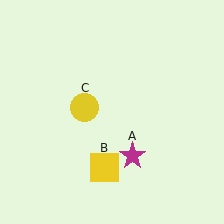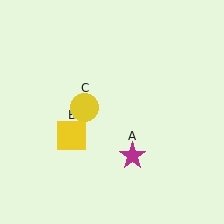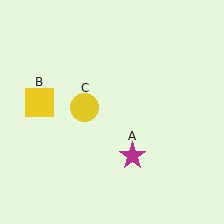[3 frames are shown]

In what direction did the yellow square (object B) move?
The yellow square (object B) moved up and to the left.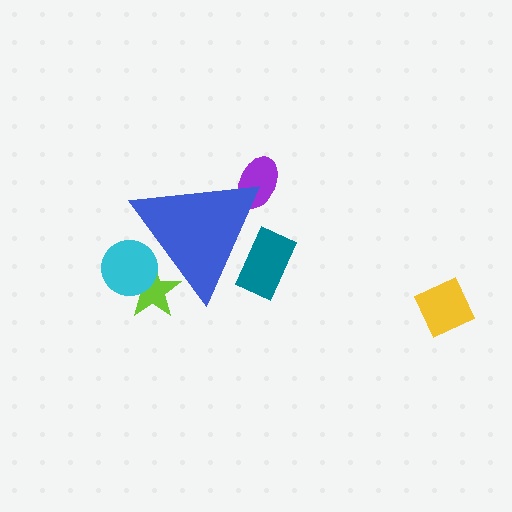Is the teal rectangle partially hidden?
Yes, the teal rectangle is partially hidden behind the blue triangle.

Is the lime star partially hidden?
Yes, the lime star is partially hidden behind the blue triangle.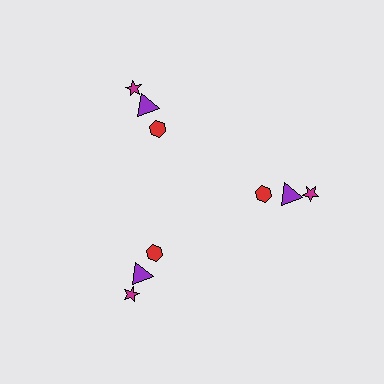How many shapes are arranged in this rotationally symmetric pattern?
There are 9 shapes, arranged in 3 groups of 3.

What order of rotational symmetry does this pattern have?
This pattern has 3-fold rotational symmetry.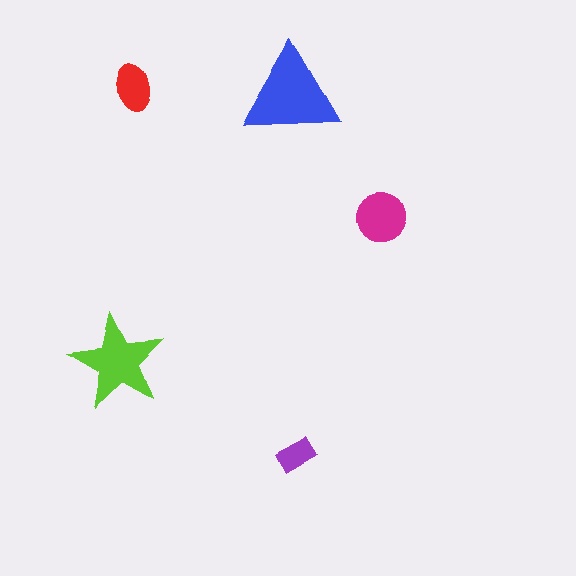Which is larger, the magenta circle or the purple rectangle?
The magenta circle.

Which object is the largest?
The blue triangle.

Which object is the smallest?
The purple rectangle.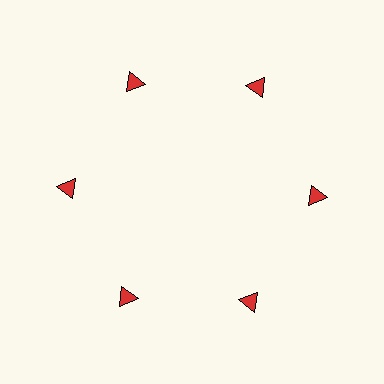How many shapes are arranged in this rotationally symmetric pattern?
There are 6 shapes, arranged in 6 groups of 1.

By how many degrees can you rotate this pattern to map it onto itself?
The pattern maps onto itself every 60 degrees of rotation.